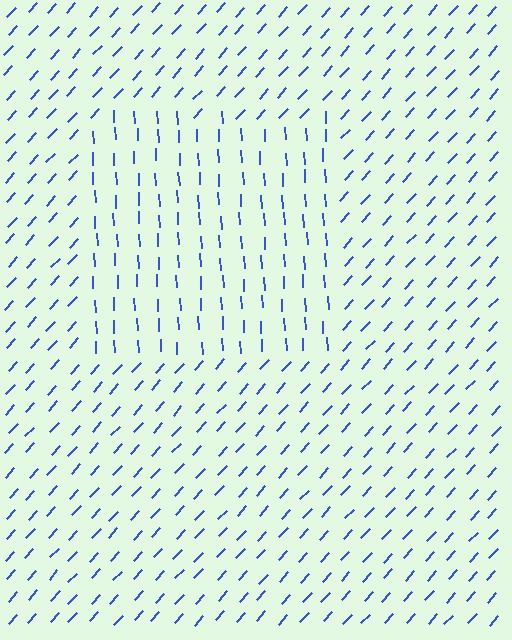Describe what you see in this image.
The image is filled with small blue line segments. A rectangle region in the image has lines oriented differently from the surrounding lines, creating a visible texture boundary.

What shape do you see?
I see a rectangle.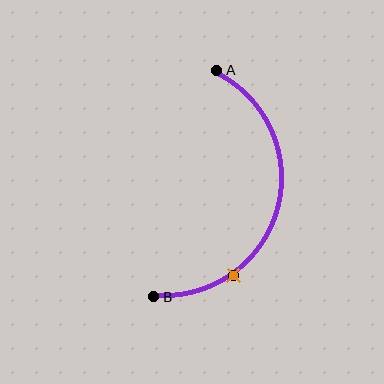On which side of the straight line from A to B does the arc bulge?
The arc bulges to the right of the straight line connecting A and B.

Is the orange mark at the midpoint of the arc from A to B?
No. The orange mark lies on the arc but is closer to endpoint B. The arc midpoint would be at the point on the curve equidistant along the arc from both A and B.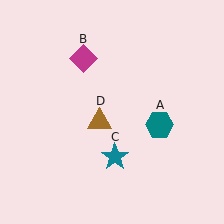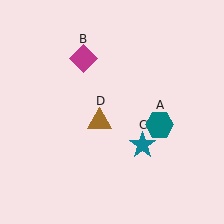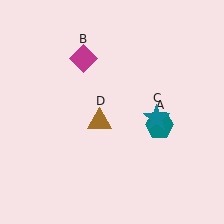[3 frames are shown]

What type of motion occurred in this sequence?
The teal star (object C) rotated counterclockwise around the center of the scene.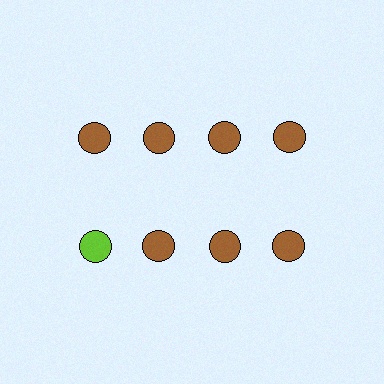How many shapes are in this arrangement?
There are 8 shapes arranged in a grid pattern.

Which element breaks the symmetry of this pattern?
The lime circle in the second row, leftmost column breaks the symmetry. All other shapes are brown circles.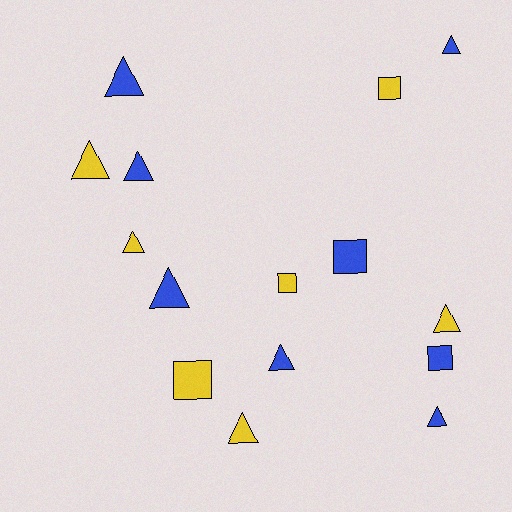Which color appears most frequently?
Blue, with 8 objects.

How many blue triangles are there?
There are 6 blue triangles.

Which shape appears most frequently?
Triangle, with 10 objects.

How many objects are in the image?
There are 15 objects.